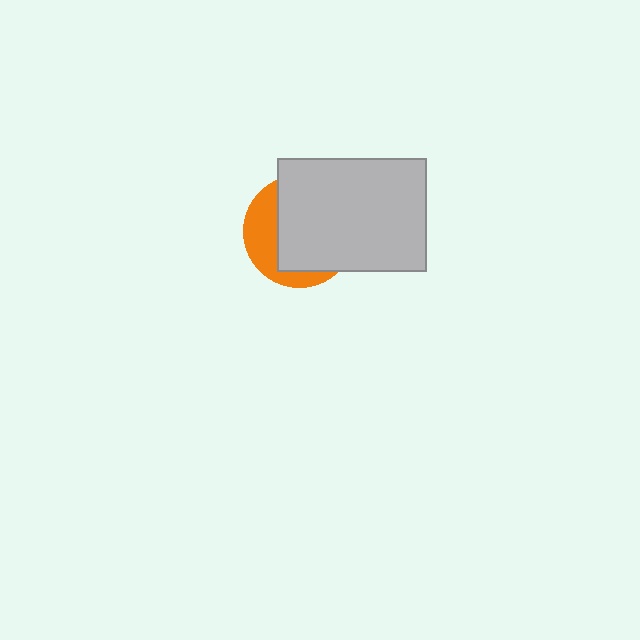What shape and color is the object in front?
The object in front is a light gray rectangle.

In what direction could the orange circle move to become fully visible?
The orange circle could move left. That would shift it out from behind the light gray rectangle entirely.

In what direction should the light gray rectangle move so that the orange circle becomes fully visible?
The light gray rectangle should move right. That is the shortest direction to clear the overlap and leave the orange circle fully visible.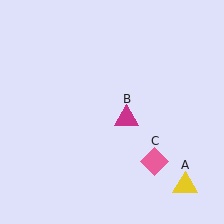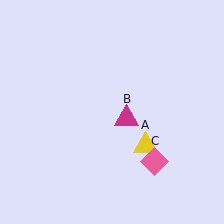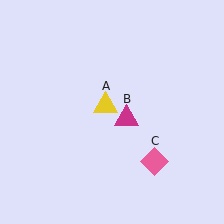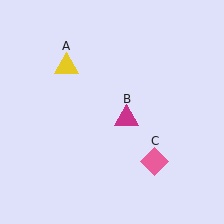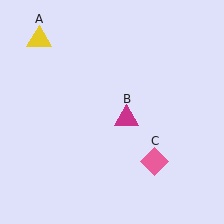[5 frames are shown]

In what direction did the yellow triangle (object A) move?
The yellow triangle (object A) moved up and to the left.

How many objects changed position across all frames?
1 object changed position: yellow triangle (object A).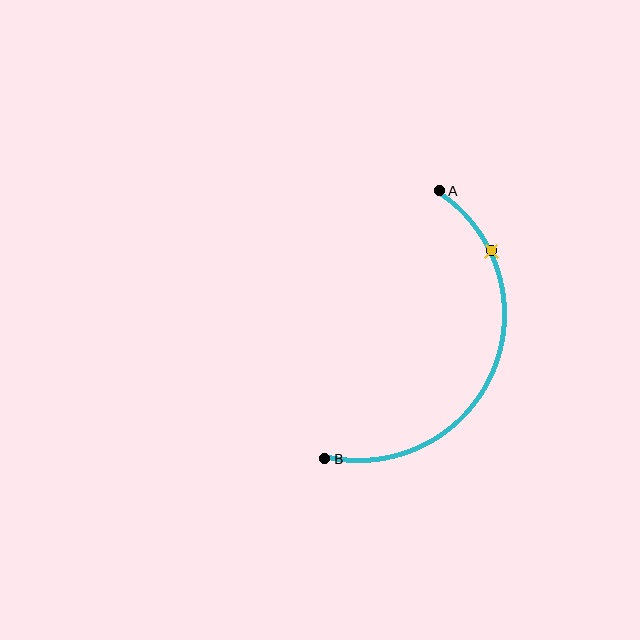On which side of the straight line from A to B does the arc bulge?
The arc bulges to the right of the straight line connecting A and B.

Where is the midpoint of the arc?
The arc midpoint is the point on the curve farthest from the straight line joining A and B. It sits to the right of that line.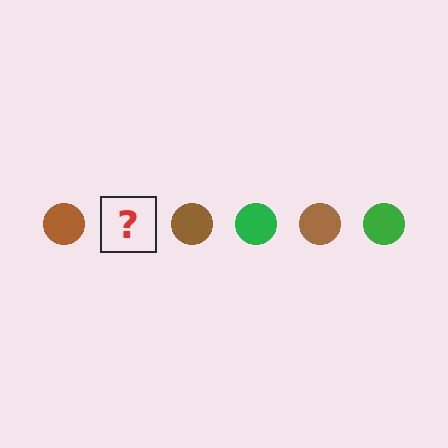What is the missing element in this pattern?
The missing element is a green circle.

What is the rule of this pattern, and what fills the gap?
The rule is that the pattern cycles through brown, green circles. The gap should be filled with a green circle.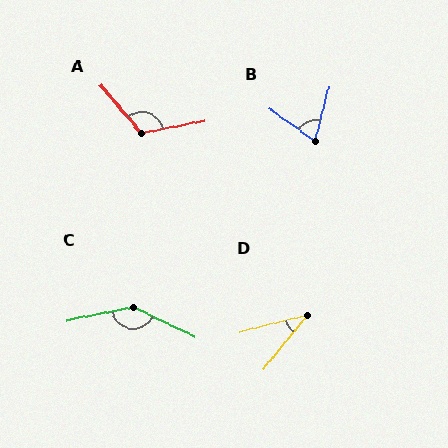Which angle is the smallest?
D, at approximately 37 degrees.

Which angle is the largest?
C, at approximately 143 degrees.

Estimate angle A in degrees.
Approximately 120 degrees.